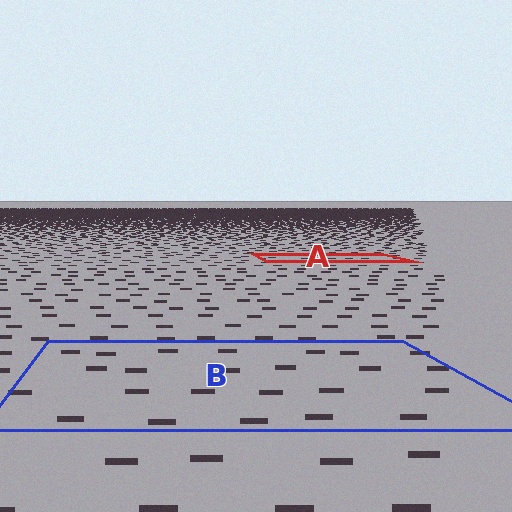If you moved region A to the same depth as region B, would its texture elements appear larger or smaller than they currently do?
They would appear larger. At a closer depth, the same texture elements are projected at a bigger on-screen size.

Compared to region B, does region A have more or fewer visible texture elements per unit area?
Region A has more texture elements per unit area — they are packed more densely because it is farther away.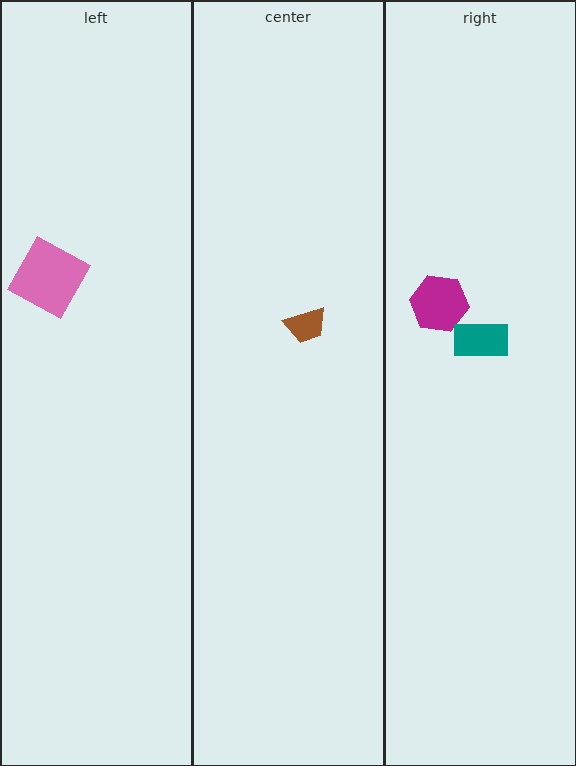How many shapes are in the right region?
2.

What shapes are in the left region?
The pink square.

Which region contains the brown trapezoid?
The center region.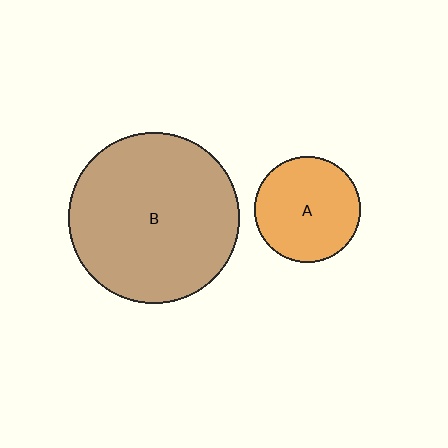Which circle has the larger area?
Circle B (brown).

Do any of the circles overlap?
No, none of the circles overlap.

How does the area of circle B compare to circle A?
Approximately 2.6 times.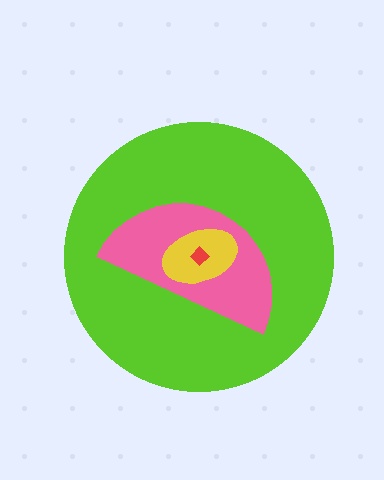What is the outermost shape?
The lime circle.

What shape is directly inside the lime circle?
The pink semicircle.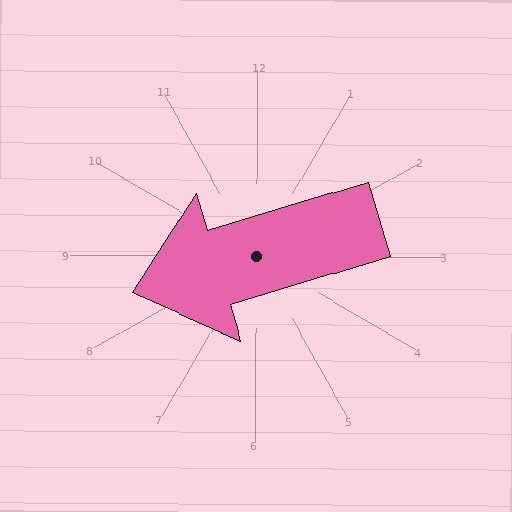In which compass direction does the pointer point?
West.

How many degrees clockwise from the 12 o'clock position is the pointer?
Approximately 253 degrees.